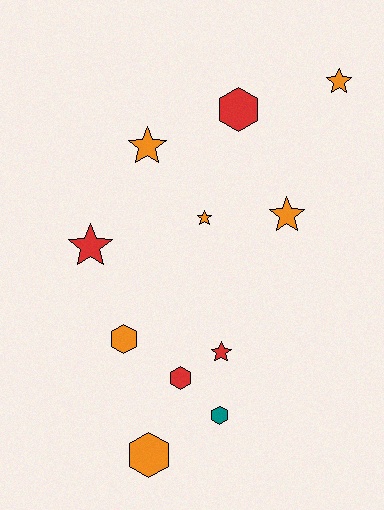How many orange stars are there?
There are 4 orange stars.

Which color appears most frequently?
Orange, with 6 objects.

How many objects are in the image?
There are 11 objects.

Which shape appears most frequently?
Star, with 6 objects.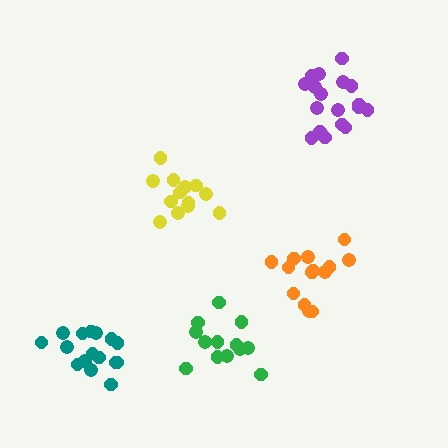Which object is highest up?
The purple cluster is topmost.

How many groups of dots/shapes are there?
There are 5 groups.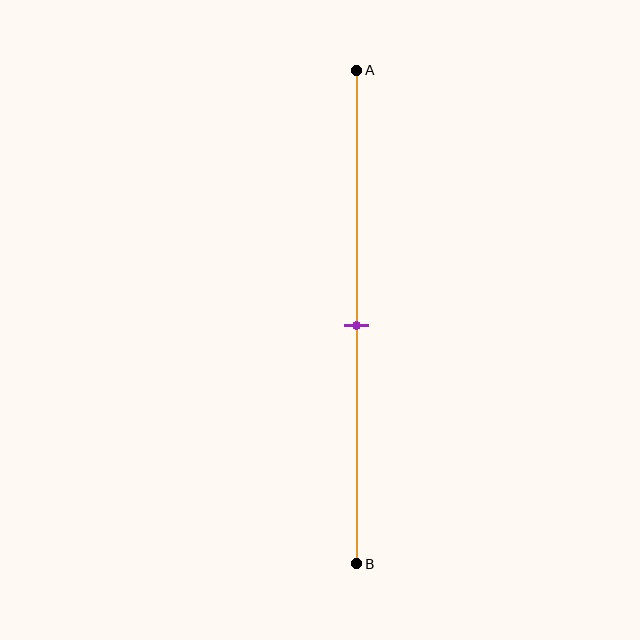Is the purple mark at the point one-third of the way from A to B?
No, the mark is at about 50% from A, not at the 33% one-third point.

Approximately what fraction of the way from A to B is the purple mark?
The purple mark is approximately 50% of the way from A to B.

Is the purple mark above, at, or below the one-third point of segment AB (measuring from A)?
The purple mark is below the one-third point of segment AB.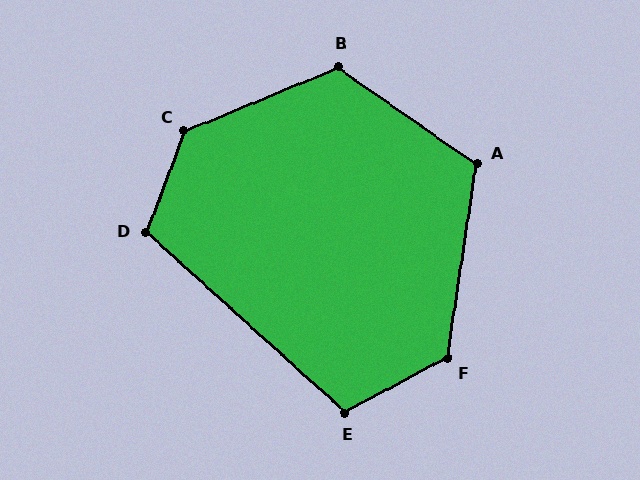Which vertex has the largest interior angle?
C, at approximately 133 degrees.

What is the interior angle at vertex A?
Approximately 117 degrees (obtuse).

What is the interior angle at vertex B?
Approximately 122 degrees (obtuse).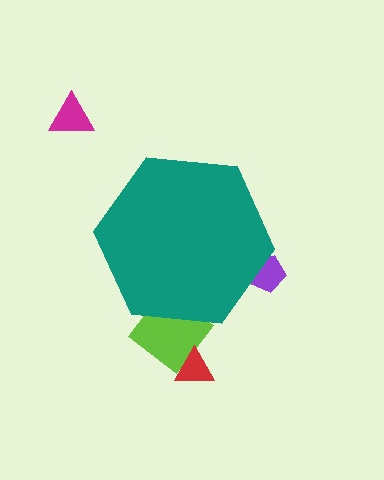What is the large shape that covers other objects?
A teal hexagon.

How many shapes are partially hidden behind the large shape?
2 shapes are partially hidden.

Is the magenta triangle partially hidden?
No, the magenta triangle is fully visible.